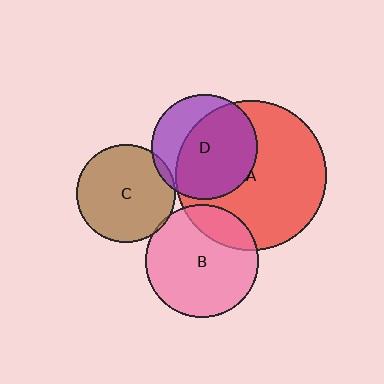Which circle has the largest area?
Circle A (red).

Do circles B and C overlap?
Yes.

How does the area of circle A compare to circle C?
Approximately 2.3 times.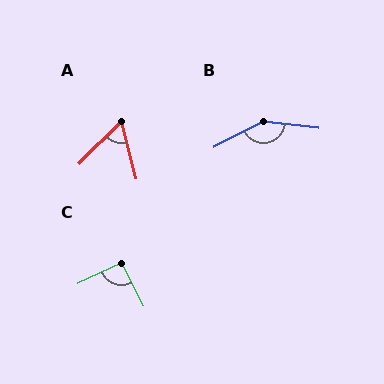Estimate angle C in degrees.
Approximately 92 degrees.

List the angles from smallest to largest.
A (59°), C (92°), B (146°).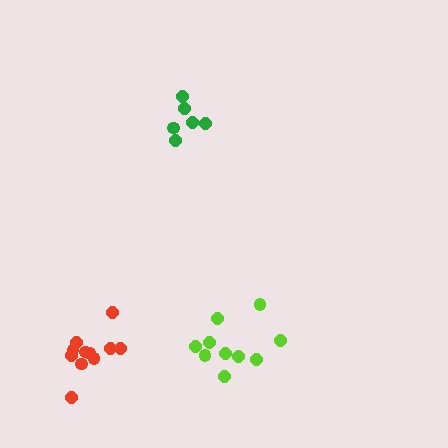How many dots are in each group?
Group 1: 10 dots, Group 2: 6 dots, Group 3: 11 dots (27 total).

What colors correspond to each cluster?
The clusters are colored: lime, green, red.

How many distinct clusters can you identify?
There are 3 distinct clusters.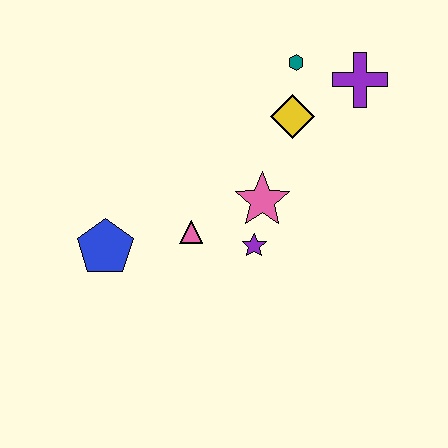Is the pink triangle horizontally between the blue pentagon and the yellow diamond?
Yes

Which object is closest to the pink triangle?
The purple star is closest to the pink triangle.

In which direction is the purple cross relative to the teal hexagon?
The purple cross is to the right of the teal hexagon.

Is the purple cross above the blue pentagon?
Yes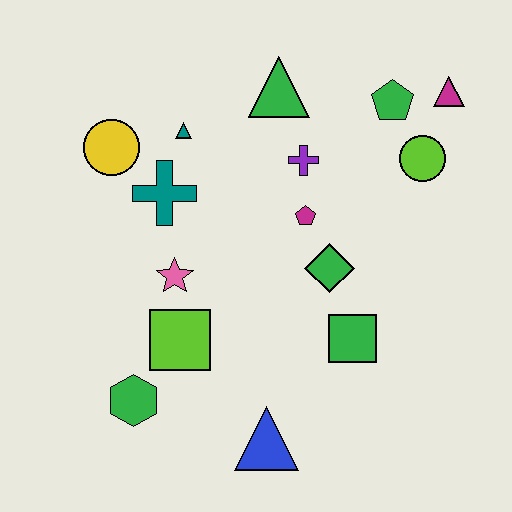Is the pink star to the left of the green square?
Yes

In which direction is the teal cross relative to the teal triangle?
The teal cross is below the teal triangle.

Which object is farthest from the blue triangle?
The magenta triangle is farthest from the blue triangle.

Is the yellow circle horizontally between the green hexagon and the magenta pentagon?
No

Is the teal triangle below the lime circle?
No